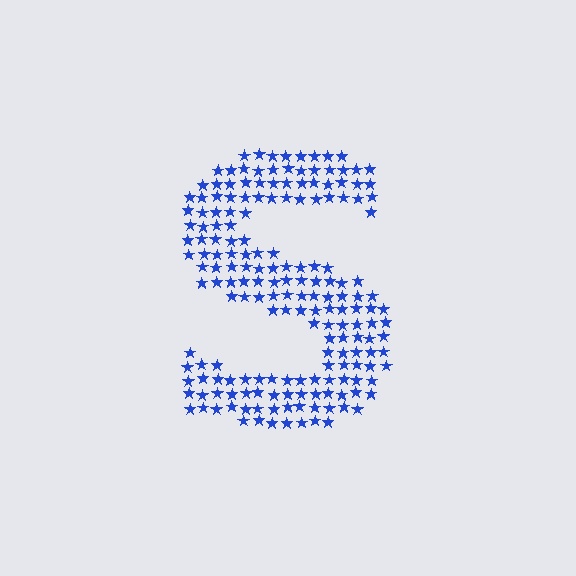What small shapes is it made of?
It is made of small stars.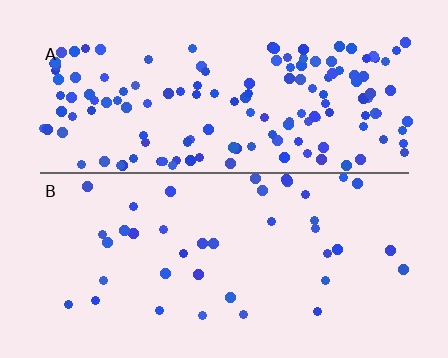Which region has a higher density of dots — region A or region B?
A (the top).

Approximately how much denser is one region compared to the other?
Approximately 3.7× — region A over region B.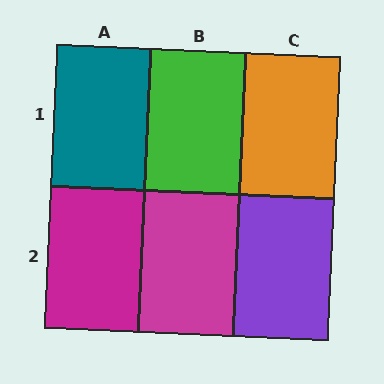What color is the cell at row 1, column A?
Teal.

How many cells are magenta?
2 cells are magenta.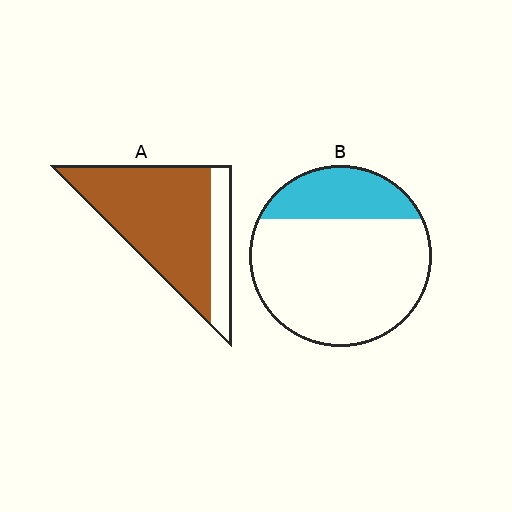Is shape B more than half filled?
No.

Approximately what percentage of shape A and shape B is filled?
A is approximately 80% and B is approximately 25%.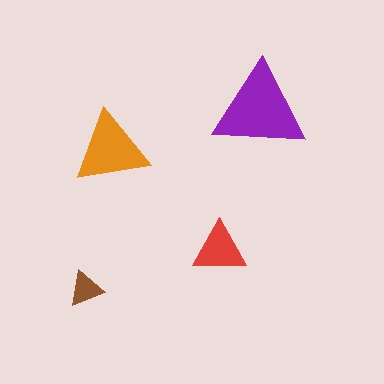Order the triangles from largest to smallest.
the purple one, the orange one, the red one, the brown one.